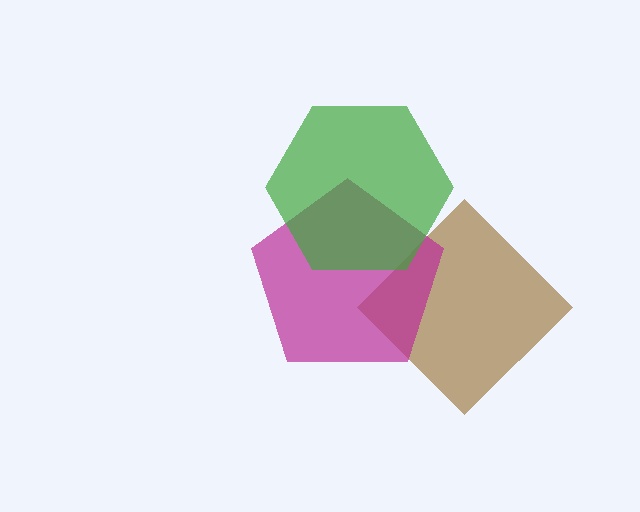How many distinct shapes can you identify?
There are 3 distinct shapes: a brown diamond, a magenta pentagon, a green hexagon.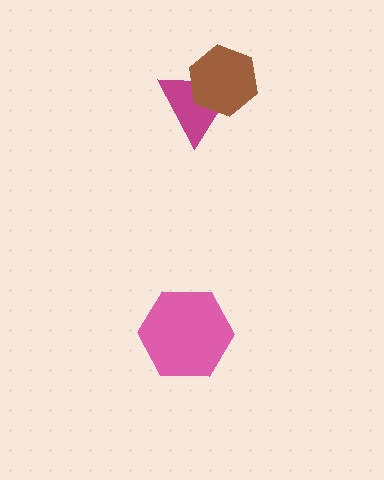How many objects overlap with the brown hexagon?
1 object overlaps with the brown hexagon.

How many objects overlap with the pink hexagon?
0 objects overlap with the pink hexagon.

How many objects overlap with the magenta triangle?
1 object overlaps with the magenta triangle.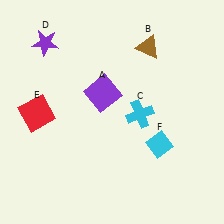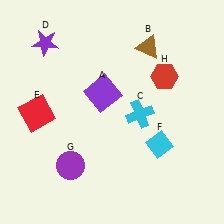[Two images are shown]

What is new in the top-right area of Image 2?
A red hexagon (H) was added in the top-right area of Image 2.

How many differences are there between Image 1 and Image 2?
There are 2 differences between the two images.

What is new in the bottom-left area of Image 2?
A purple circle (G) was added in the bottom-left area of Image 2.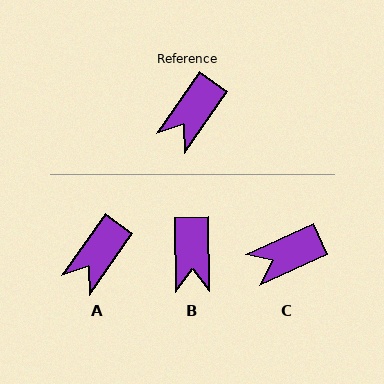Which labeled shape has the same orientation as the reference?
A.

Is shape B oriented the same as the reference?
No, it is off by about 36 degrees.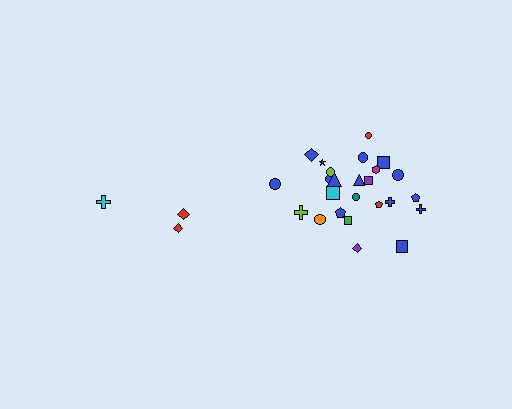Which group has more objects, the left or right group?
The right group.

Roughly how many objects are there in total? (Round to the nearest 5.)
Roughly 30 objects in total.